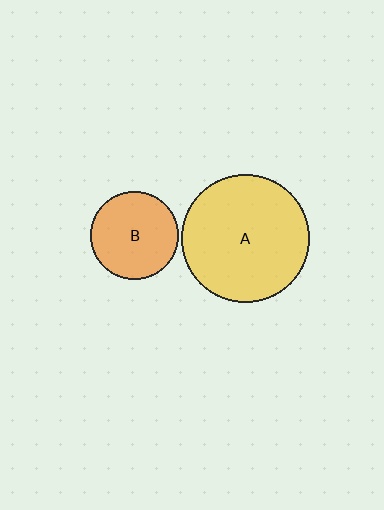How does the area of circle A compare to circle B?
Approximately 2.1 times.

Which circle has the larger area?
Circle A (yellow).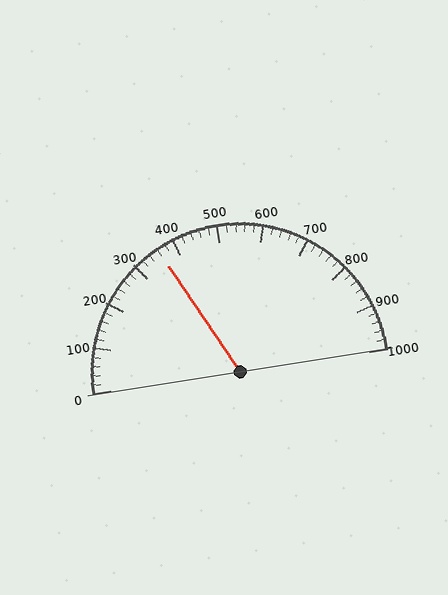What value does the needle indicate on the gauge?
The needle indicates approximately 360.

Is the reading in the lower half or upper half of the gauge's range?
The reading is in the lower half of the range (0 to 1000).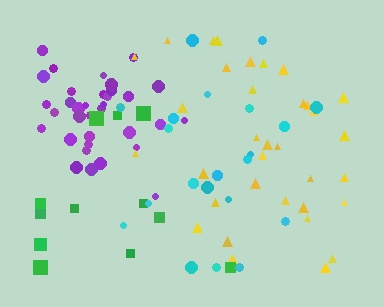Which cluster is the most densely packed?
Purple.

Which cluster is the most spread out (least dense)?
Green.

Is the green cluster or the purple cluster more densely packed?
Purple.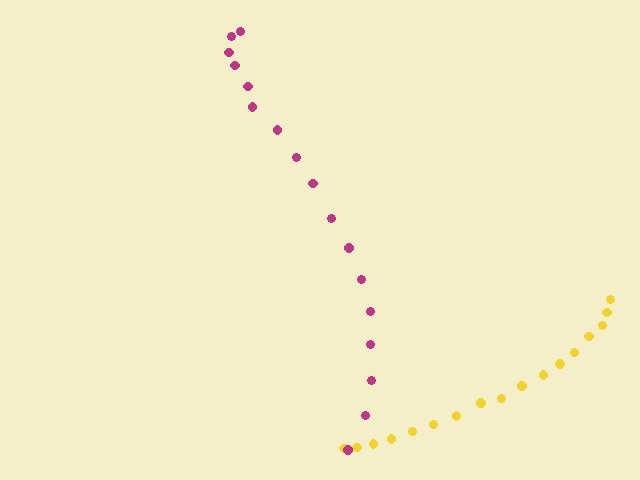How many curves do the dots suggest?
There are 2 distinct paths.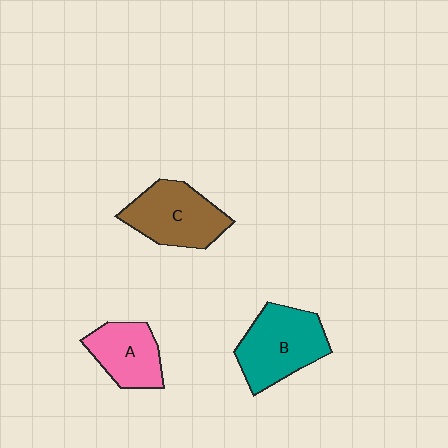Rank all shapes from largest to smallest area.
From largest to smallest: B (teal), C (brown), A (pink).